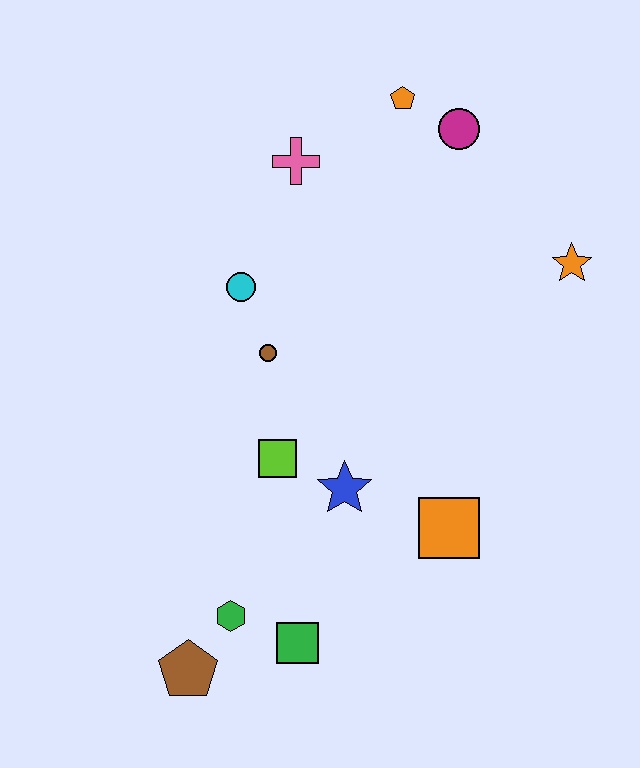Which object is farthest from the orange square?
The orange pentagon is farthest from the orange square.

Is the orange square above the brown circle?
No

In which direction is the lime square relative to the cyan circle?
The lime square is below the cyan circle.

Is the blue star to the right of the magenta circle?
No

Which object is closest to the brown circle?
The cyan circle is closest to the brown circle.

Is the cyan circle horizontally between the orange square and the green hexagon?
Yes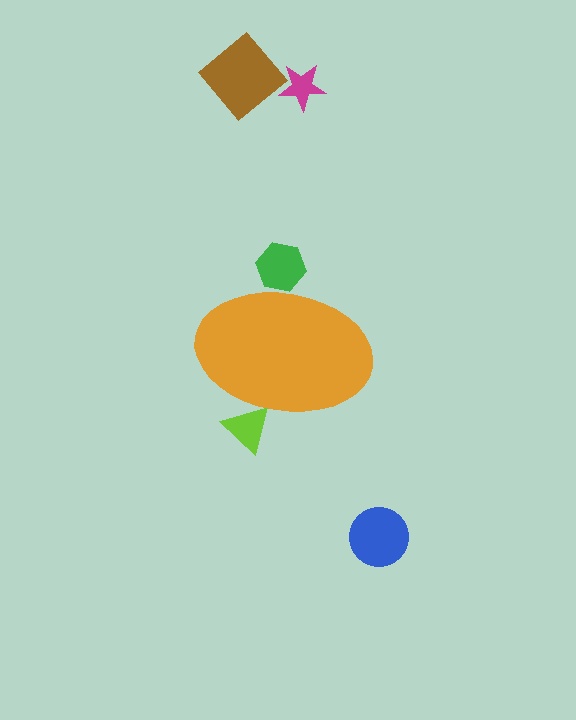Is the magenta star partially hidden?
No, the magenta star is fully visible.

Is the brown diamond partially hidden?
No, the brown diamond is fully visible.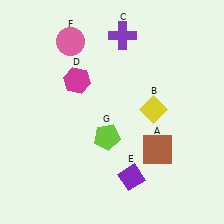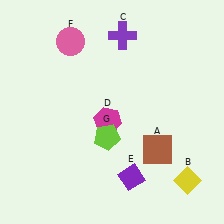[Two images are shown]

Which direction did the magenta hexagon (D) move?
The magenta hexagon (D) moved down.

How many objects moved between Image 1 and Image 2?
2 objects moved between the two images.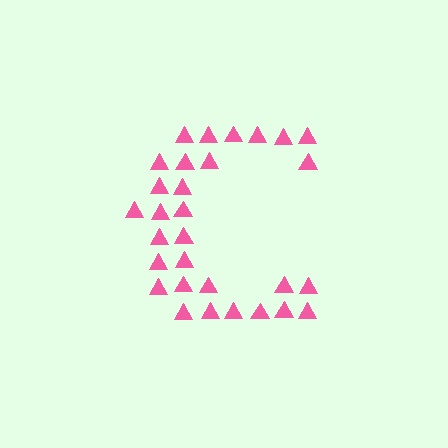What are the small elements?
The small elements are triangles.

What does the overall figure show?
The overall figure shows the letter C.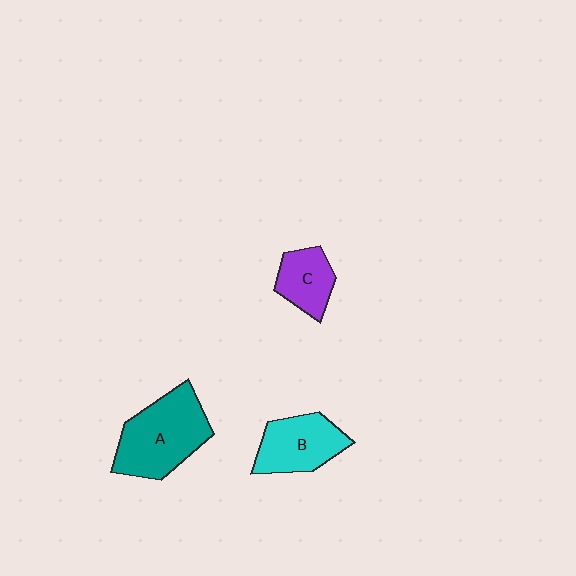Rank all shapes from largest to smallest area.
From largest to smallest: A (teal), B (cyan), C (purple).